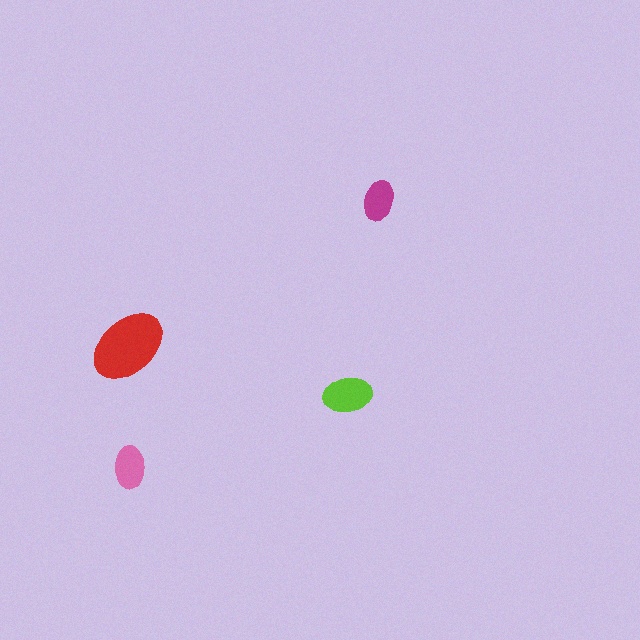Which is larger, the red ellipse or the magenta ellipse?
The red one.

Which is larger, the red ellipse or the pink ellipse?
The red one.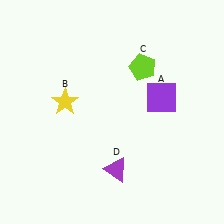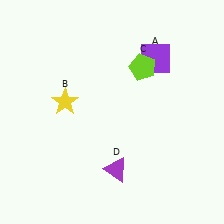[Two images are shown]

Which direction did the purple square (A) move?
The purple square (A) moved up.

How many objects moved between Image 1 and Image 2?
1 object moved between the two images.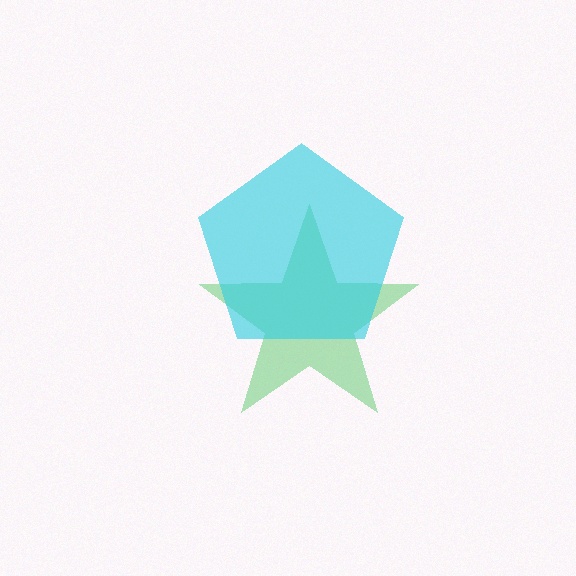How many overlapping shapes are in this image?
There are 2 overlapping shapes in the image.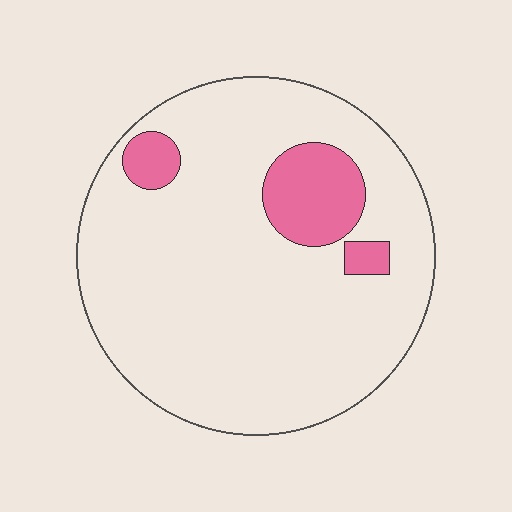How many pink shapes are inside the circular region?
3.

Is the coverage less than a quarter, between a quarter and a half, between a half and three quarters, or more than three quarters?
Less than a quarter.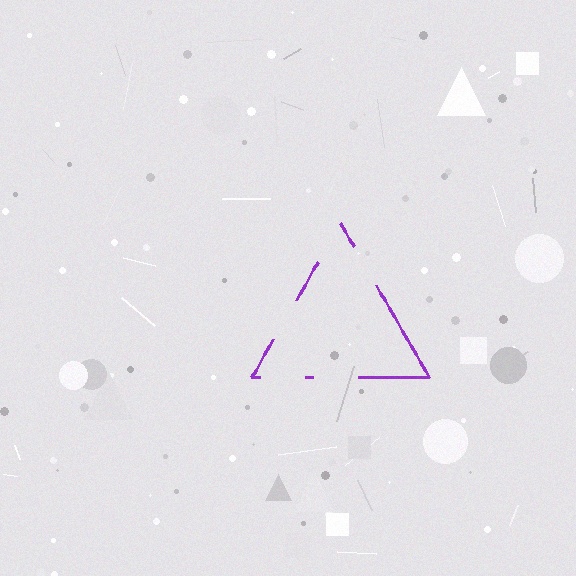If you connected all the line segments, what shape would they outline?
They would outline a triangle.